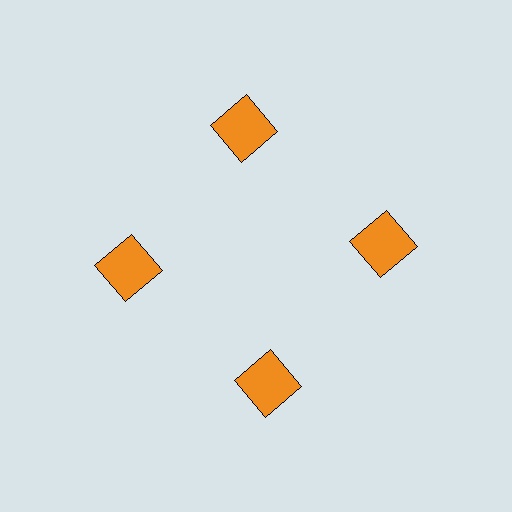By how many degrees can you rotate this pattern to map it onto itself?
The pattern maps onto itself every 90 degrees of rotation.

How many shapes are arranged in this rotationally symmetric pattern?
There are 4 shapes, arranged in 4 groups of 1.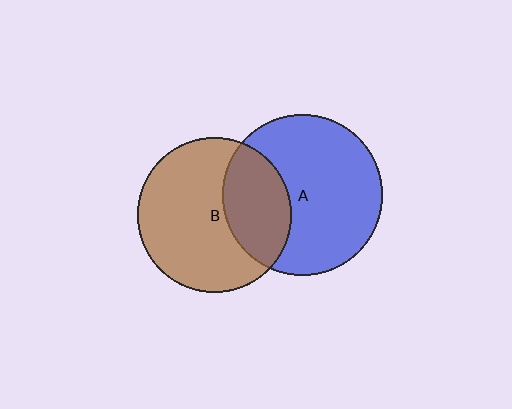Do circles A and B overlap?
Yes.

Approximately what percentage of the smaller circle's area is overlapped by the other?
Approximately 30%.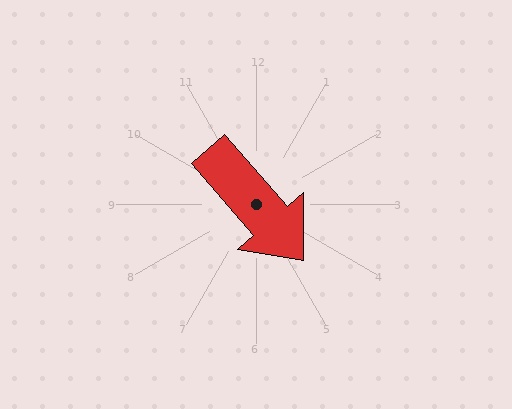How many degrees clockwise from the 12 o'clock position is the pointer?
Approximately 139 degrees.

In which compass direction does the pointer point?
Southeast.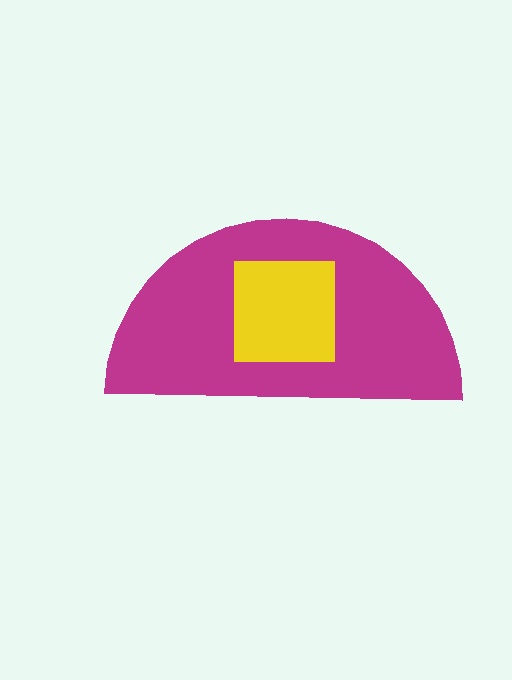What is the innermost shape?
The yellow square.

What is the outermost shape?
The magenta semicircle.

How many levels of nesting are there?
2.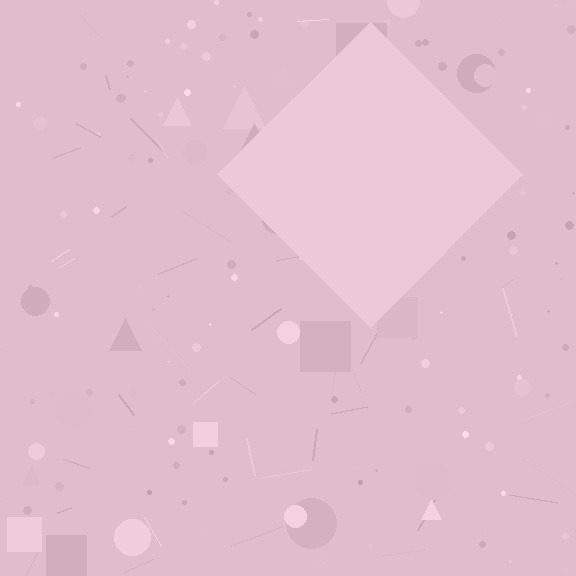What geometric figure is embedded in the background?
A diamond is embedded in the background.